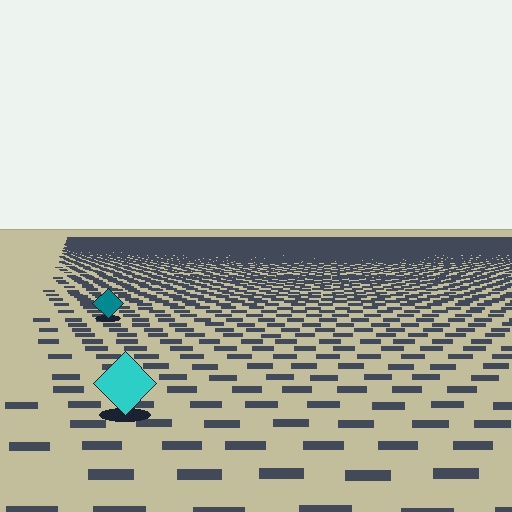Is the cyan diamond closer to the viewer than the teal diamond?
Yes. The cyan diamond is closer — you can tell from the texture gradient: the ground texture is coarser near it.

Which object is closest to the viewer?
The cyan diamond is closest. The texture marks near it are larger and more spread out.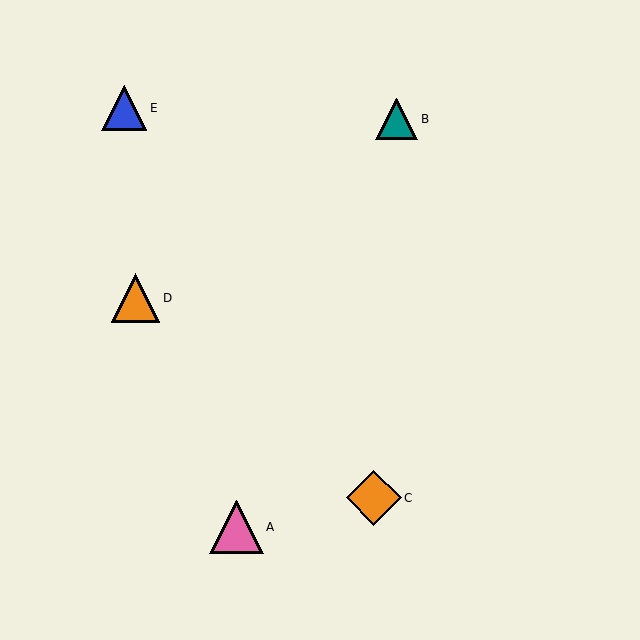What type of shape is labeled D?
Shape D is an orange triangle.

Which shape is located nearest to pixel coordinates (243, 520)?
The pink triangle (labeled A) at (237, 527) is nearest to that location.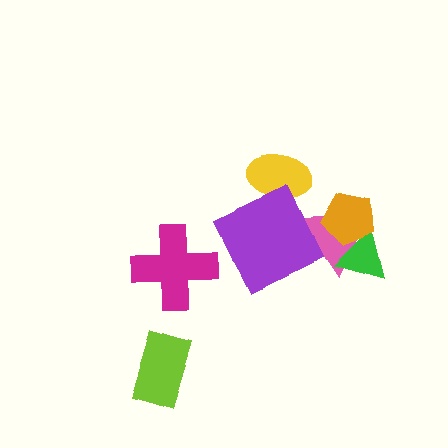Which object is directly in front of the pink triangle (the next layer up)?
The green triangle is directly in front of the pink triangle.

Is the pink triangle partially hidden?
Yes, it is partially covered by another shape.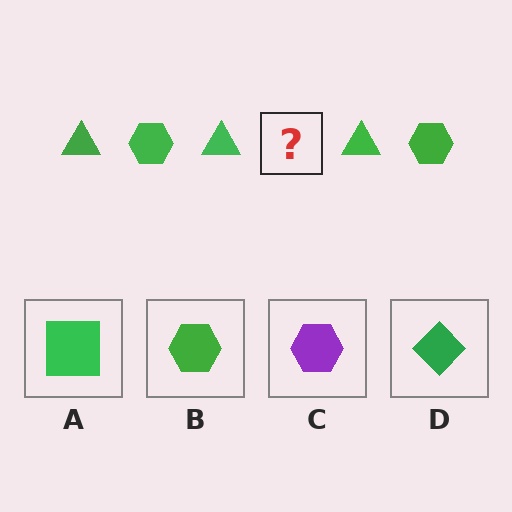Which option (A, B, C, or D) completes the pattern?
B.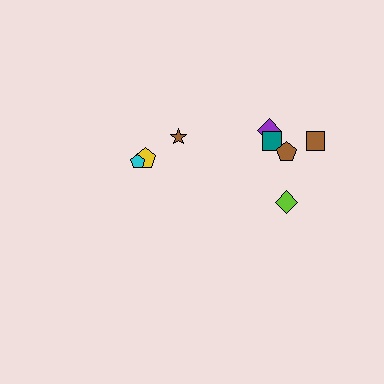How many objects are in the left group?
There are 3 objects.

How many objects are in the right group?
There are 5 objects.